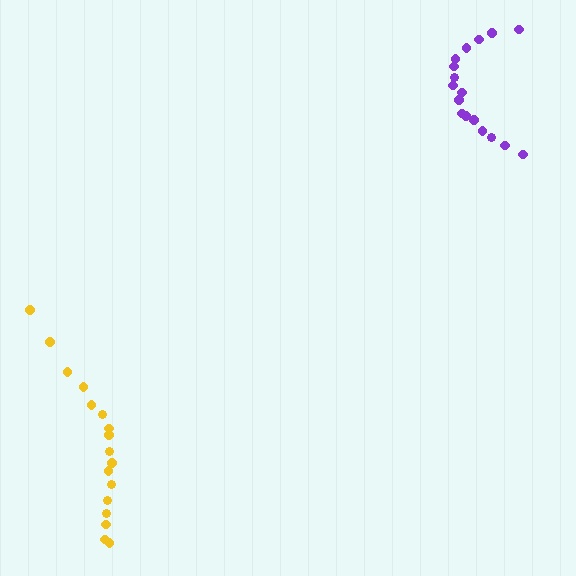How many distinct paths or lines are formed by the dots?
There are 2 distinct paths.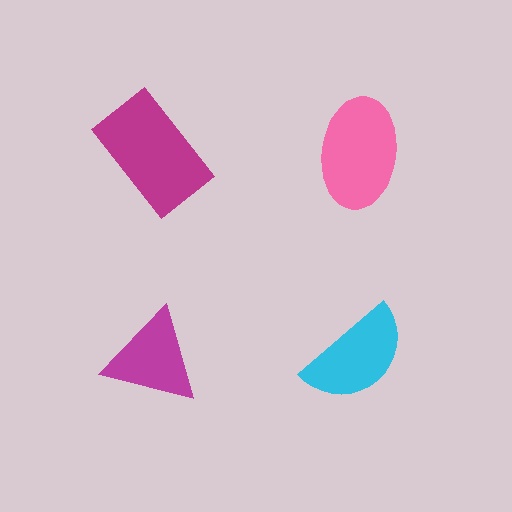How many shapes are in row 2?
2 shapes.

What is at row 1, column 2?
A pink ellipse.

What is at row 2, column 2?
A cyan semicircle.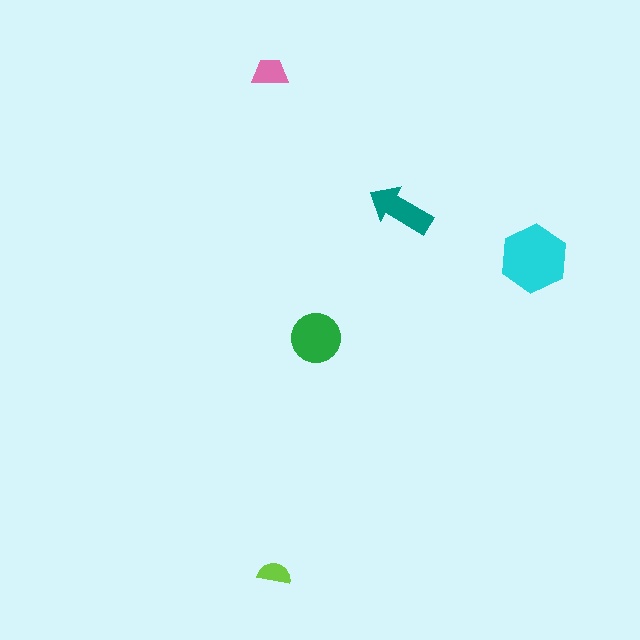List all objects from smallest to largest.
The lime semicircle, the pink trapezoid, the teal arrow, the green circle, the cyan hexagon.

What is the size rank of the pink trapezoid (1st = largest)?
4th.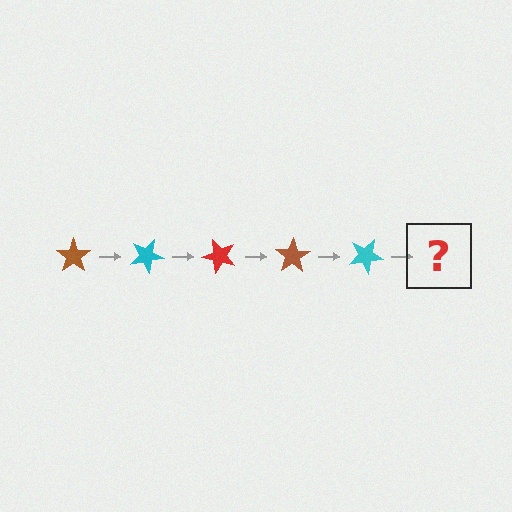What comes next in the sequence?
The next element should be a red star, rotated 125 degrees from the start.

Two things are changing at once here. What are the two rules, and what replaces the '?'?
The two rules are that it rotates 25 degrees each step and the color cycles through brown, cyan, and red. The '?' should be a red star, rotated 125 degrees from the start.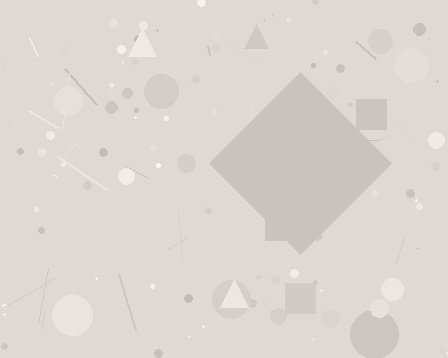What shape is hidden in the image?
A diamond is hidden in the image.